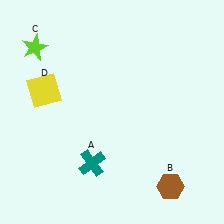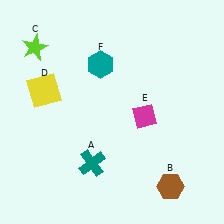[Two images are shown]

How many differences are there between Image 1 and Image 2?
There are 2 differences between the two images.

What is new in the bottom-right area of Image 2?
A magenta diamond (E) was added in the bottom-right area of Image 2.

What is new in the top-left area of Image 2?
A teal hexagon (F) was added in the top-left area of Image 2.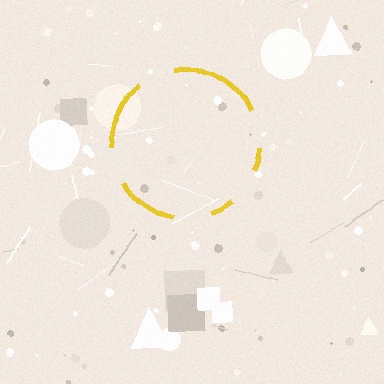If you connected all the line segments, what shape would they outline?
They would outline a circle.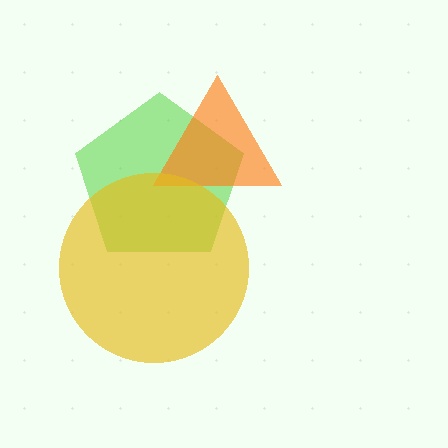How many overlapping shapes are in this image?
There are 3 overlapping shapes in the image.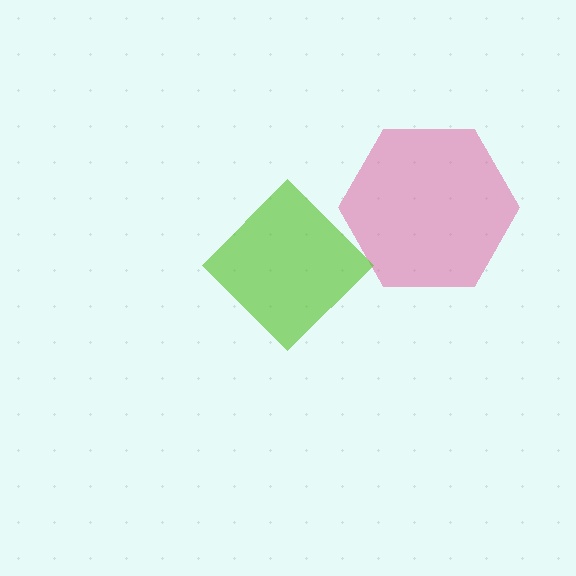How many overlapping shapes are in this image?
There are 2 overlapping shapes in the image.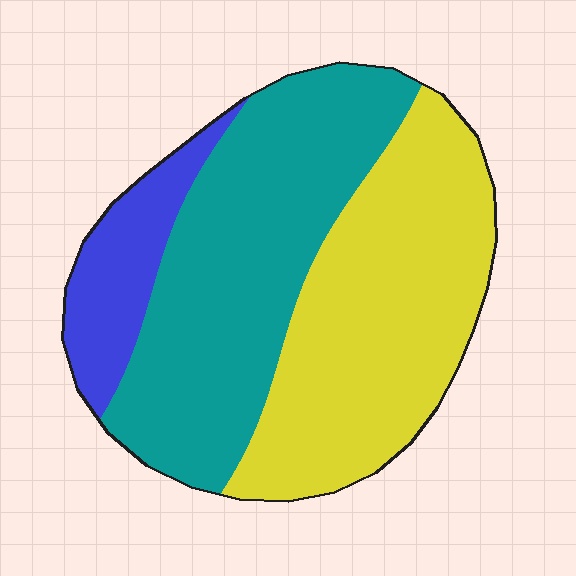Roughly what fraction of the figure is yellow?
Yellow takes up about two fifths (2/5) of the figure.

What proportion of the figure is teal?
Teal covers around 45% of the figure.